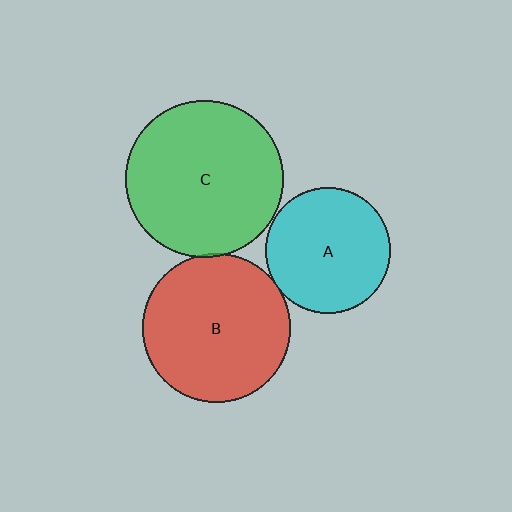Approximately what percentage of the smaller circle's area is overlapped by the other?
Approximately 5%.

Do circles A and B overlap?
Yes.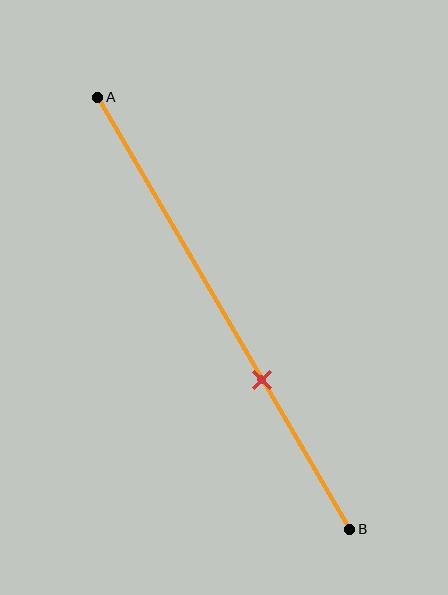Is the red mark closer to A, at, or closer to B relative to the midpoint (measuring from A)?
The red mark is closer to point B than the midpoint of segment AB.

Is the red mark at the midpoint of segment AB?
No, the mark is at about 65% from A, not at the 50% midpoint.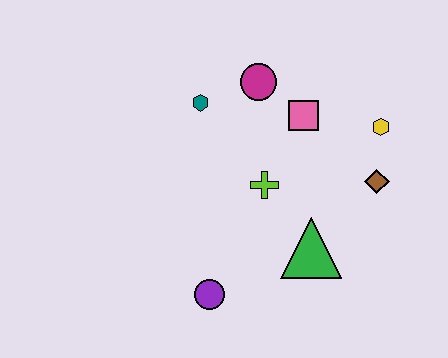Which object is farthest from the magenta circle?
The purple circle is farthest from the magenta circle.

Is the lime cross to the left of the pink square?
Yes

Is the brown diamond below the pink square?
Yes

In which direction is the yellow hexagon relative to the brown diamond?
The yellow hexagon is above the brown diamond.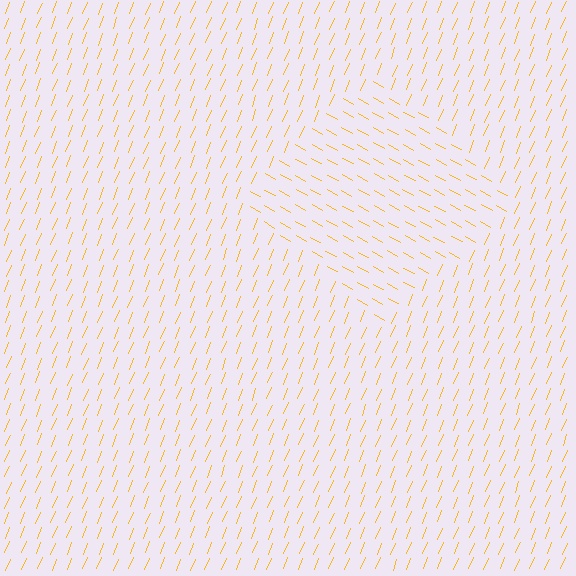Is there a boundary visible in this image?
Yes, there is a texture boundary formed by a change in line orientation.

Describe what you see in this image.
The image is filled with small yellow line segments. A diamond region in the image has lines oriented differently from the surrounding lines, creating a visible texture boundary.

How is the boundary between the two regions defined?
The boundary is defined purely by a change in line orientation (approximately 83 degrees difference). All lines are the same color and thickness.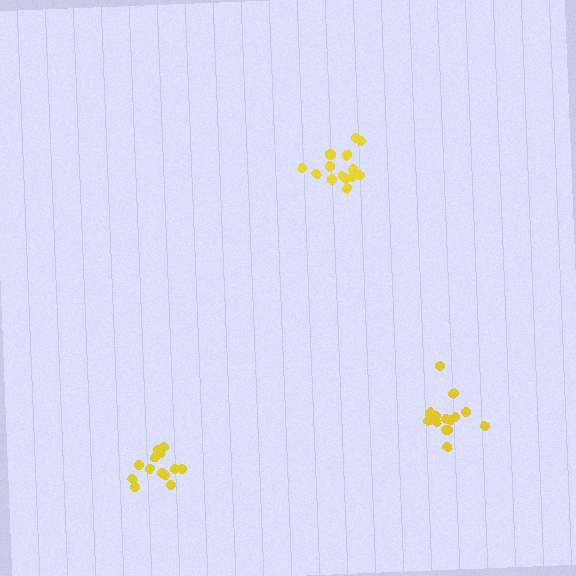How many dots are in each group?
Group 1: 13 dots, Group 2: 14 dots, Group 3: 14 dots (41 total).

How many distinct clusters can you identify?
There are 3 distinct clusters.